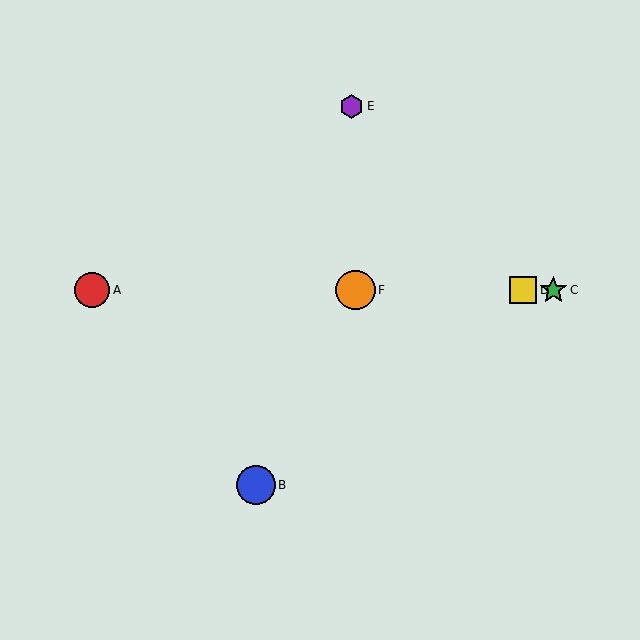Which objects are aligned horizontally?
Objects A, C, D, F are aligned horizontally.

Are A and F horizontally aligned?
Yes, both are at y≈290.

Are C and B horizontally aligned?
No, C is at y≈290 and B is at y≈485.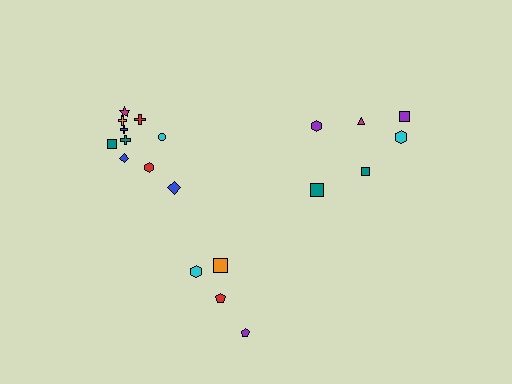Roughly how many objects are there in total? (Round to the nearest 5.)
Roughly 20 objects in total.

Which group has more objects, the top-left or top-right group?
The top-left group.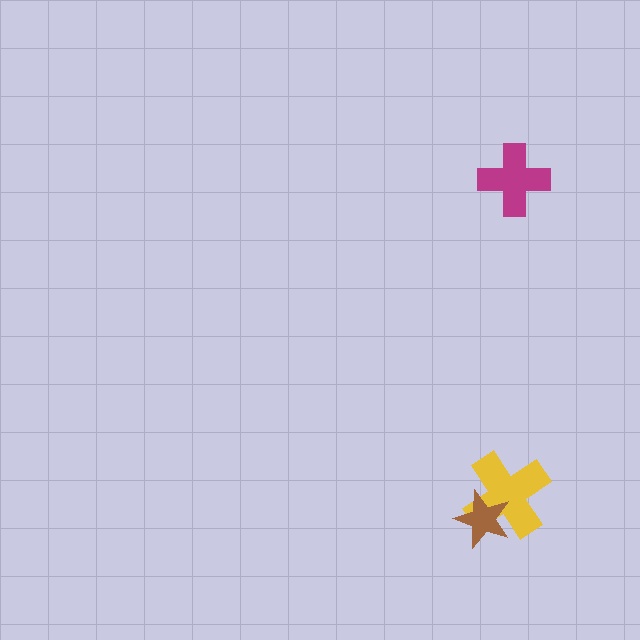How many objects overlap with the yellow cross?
1 object overlaps with the yellow cross.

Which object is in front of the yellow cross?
The brown star is in front of the yellow cross.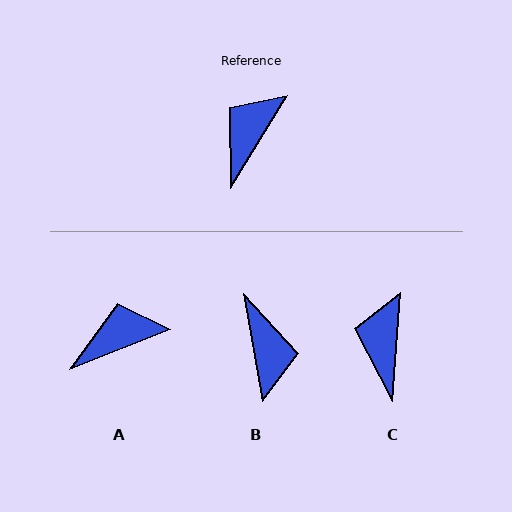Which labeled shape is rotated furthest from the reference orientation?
B, about 138 degrees away.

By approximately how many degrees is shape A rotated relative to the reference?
Approximately 37 degrees clockwise.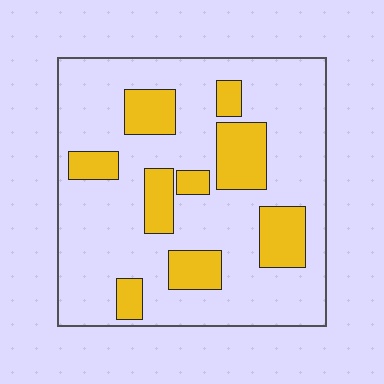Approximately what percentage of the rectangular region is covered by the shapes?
Approximately 25%.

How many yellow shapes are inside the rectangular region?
9.